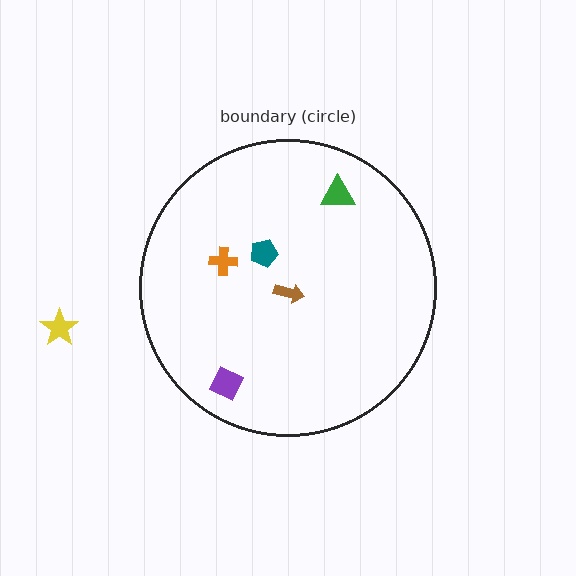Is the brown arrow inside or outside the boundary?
Inside.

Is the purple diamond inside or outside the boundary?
Inside.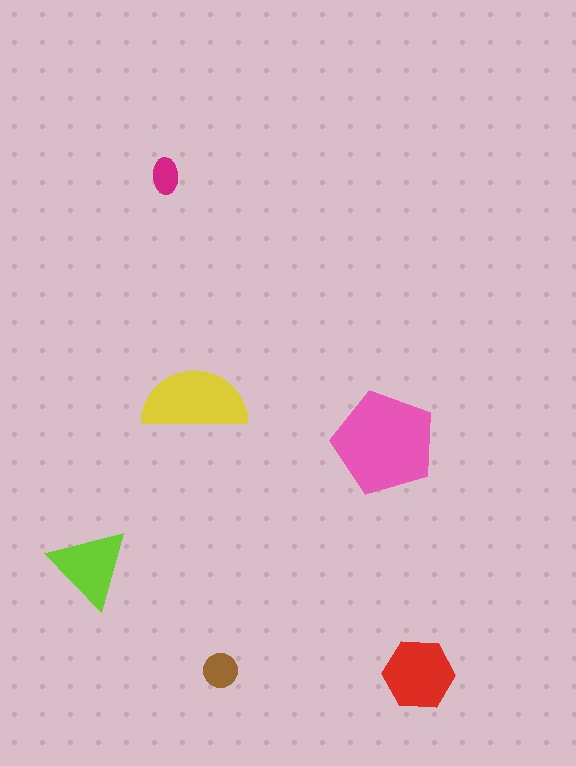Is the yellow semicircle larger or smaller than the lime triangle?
Larger.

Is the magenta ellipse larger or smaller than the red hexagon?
Smaller.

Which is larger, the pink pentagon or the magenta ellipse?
The pink pentagon.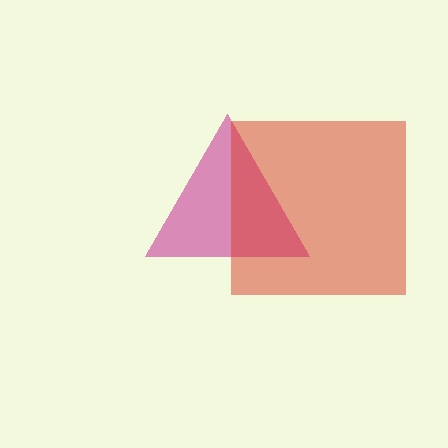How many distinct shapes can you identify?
There are 2 distinct shapes: a magenta triangle, a red square.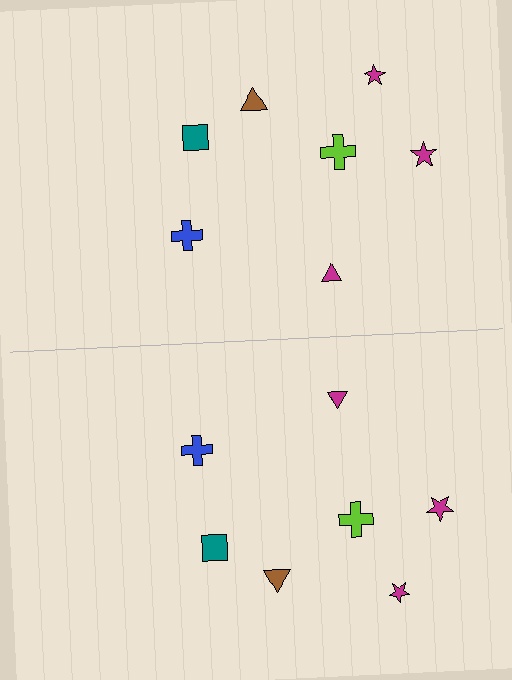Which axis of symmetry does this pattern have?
The pattern has a horizontal axis of symmetry running through the center of the image.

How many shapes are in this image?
There are 14 shapes in this image.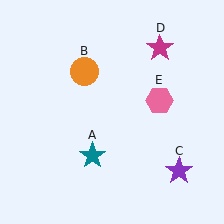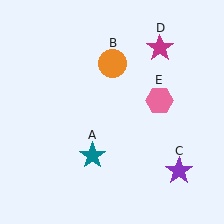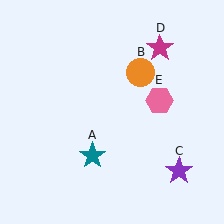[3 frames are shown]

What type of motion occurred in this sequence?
The orange circle (object B) rotated clockwise around the center of the scene.